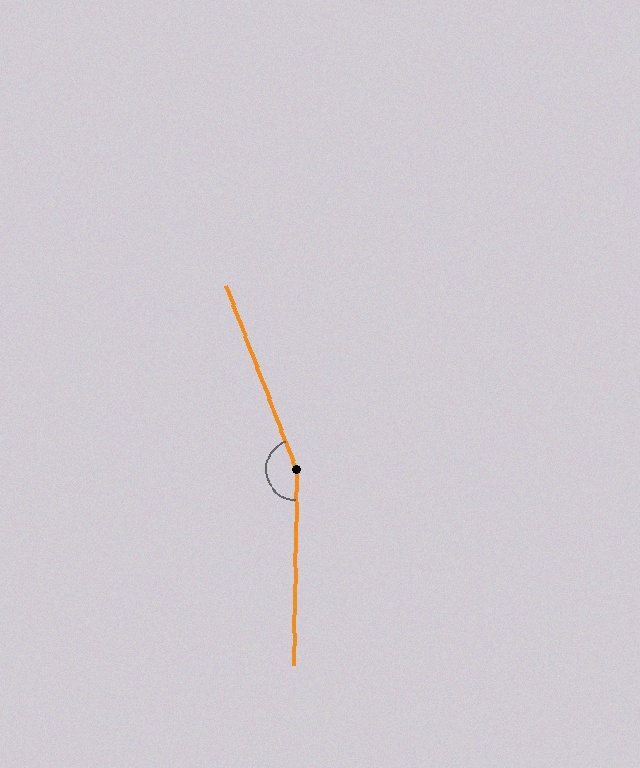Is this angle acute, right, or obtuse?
It is obtuse.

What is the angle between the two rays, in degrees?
Approximately 158 degrees.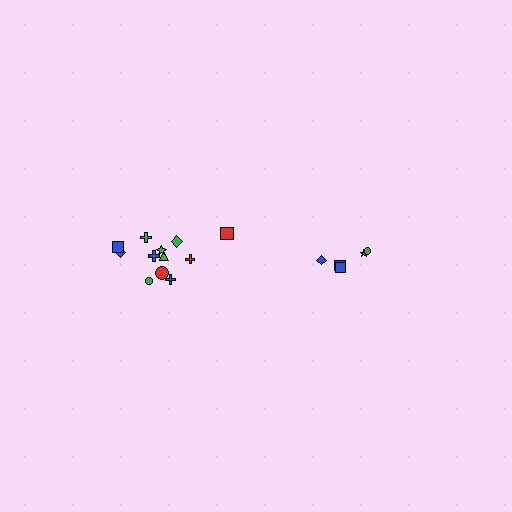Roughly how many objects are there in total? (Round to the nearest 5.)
Roughly 15 objects in total.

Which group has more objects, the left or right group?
The left group.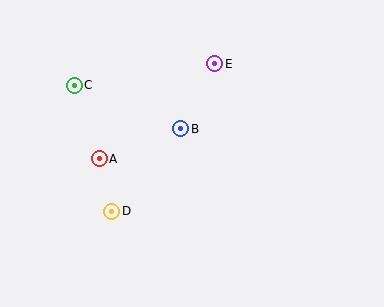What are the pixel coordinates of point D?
Point D is at (112, 211).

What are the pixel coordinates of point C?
Point C is at (74, 85).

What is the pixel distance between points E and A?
The distance between E and A is 150 pixels.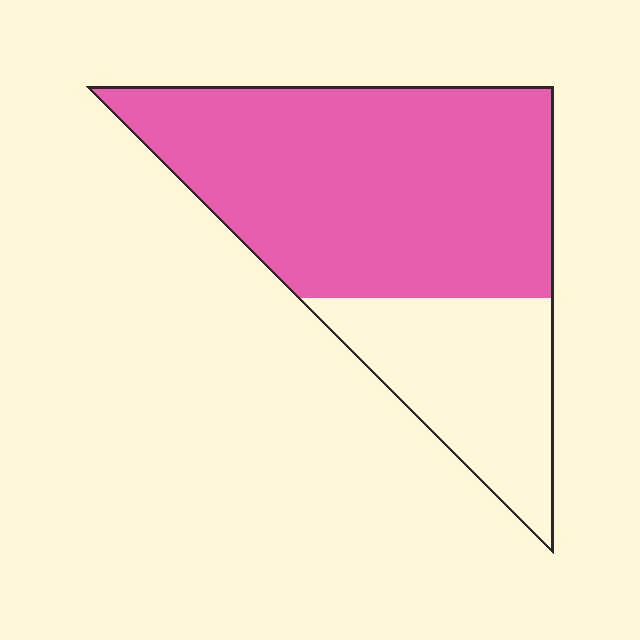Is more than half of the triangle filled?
Yes.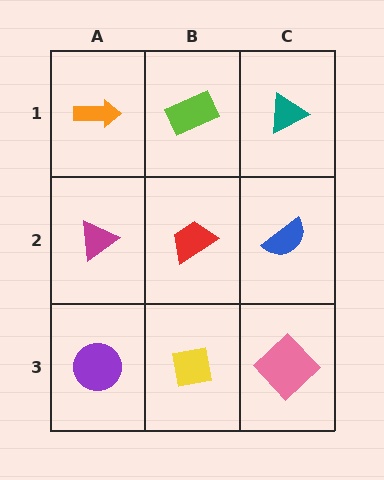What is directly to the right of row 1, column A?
A lime rectangle.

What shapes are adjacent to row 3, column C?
A blue semicircle (row 2, column C), a yellow square (row 3, column B).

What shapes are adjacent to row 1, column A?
A magenta triangle (row 2, column A), a lime rectangle (row 1, column B).